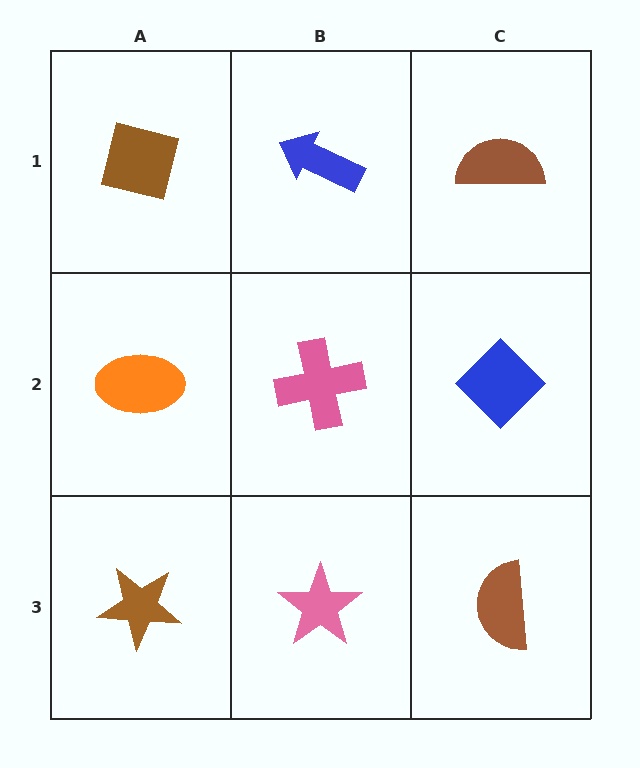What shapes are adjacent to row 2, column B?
A blue arrow (row 1, column B), a pink star (row 3, column B), an orange ellipse (row 2, column A), a blue diamond (row 2, column C).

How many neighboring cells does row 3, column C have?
2.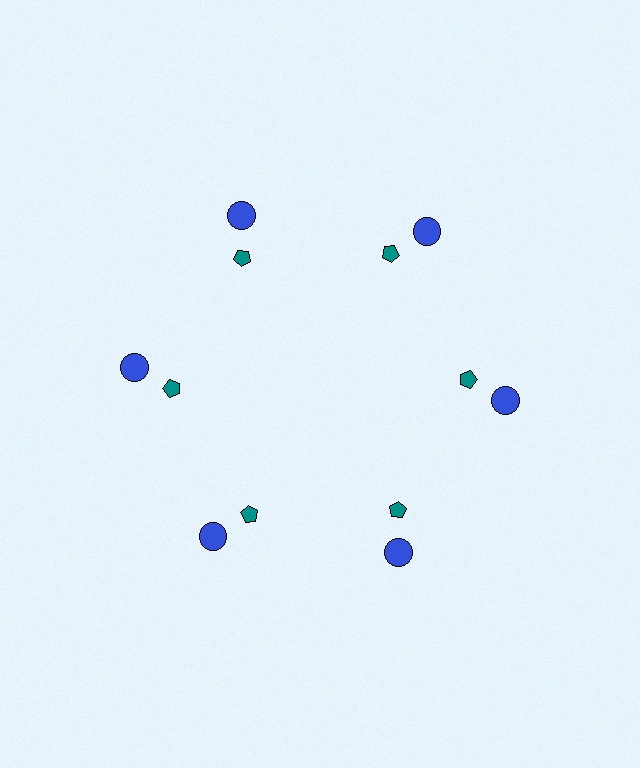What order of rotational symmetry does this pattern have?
This pattern has 6-fold rotational symmetry.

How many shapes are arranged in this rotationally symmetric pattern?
There are 12 shapes, arranged in 6 groups of 2.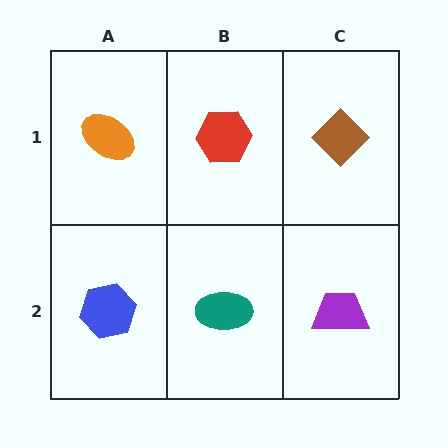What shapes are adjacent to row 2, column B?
A red hexagon (row 1, column B), a blue hexagon (row 2, column A), a purple trapezoid (row 2, column C).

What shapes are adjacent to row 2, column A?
An orange ellipse (row 1, column A), a teal ellipse (row 2, column B).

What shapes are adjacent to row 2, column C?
A brown diamond (row 1, column C), a teal ellipse (row 2, column B).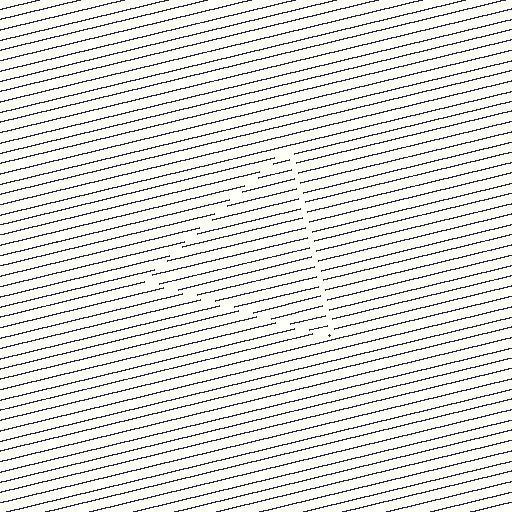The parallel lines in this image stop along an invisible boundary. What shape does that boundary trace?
An illusory triangle. The interior of the shape contains the same grating, shifted by half a period — the contour is defined by the phase discontinuity where line-ends from the inner and outer gratings abut.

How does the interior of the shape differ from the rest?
The interior of the shape contains the same grating, shifted by half a period — the contour is defined by the phase discontinuity where line-ends from the inner and outer gratings abut.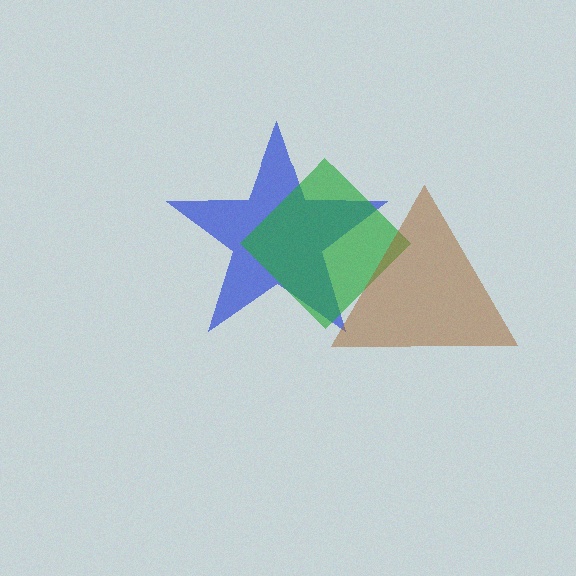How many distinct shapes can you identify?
There are 3 distinct shapes: a blue star, a green diamond, a brown triangle.